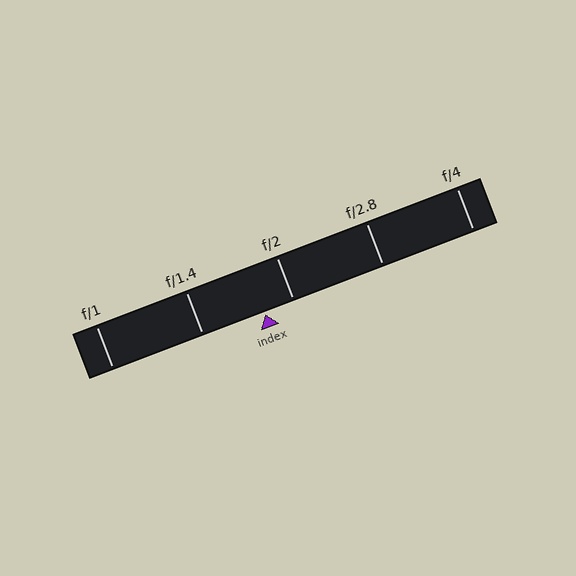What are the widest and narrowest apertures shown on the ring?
The widest aperture shown is f/1 and the narrowest is f/4.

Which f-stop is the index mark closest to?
The index mark is closest to f/2.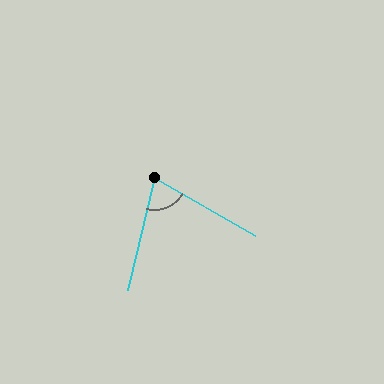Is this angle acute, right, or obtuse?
It is acute.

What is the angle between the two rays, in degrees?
Approximately 74 degrees.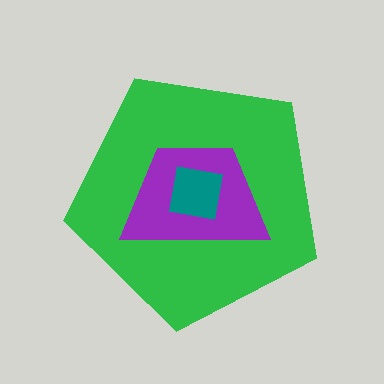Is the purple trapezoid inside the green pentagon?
Yes.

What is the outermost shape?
The green pentagon.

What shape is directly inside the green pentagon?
The purple trapezoid.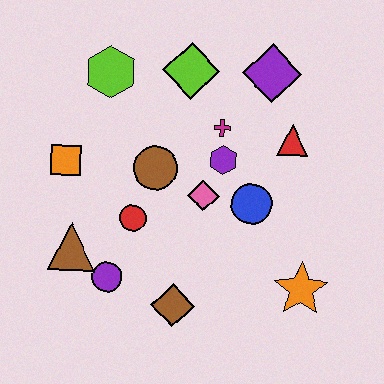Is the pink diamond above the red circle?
Yes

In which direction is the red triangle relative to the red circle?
The red triangle is to the right of the red circle.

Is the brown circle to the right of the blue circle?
No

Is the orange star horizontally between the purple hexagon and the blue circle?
No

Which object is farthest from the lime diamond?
The orange star is farthest from the lime diamond.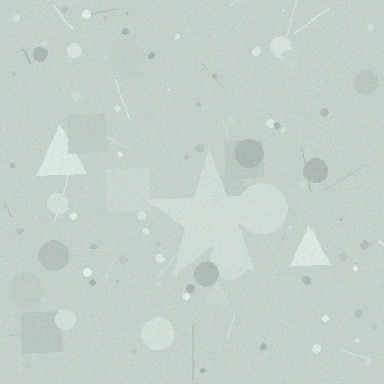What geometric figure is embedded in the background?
A star is embedded in the background.